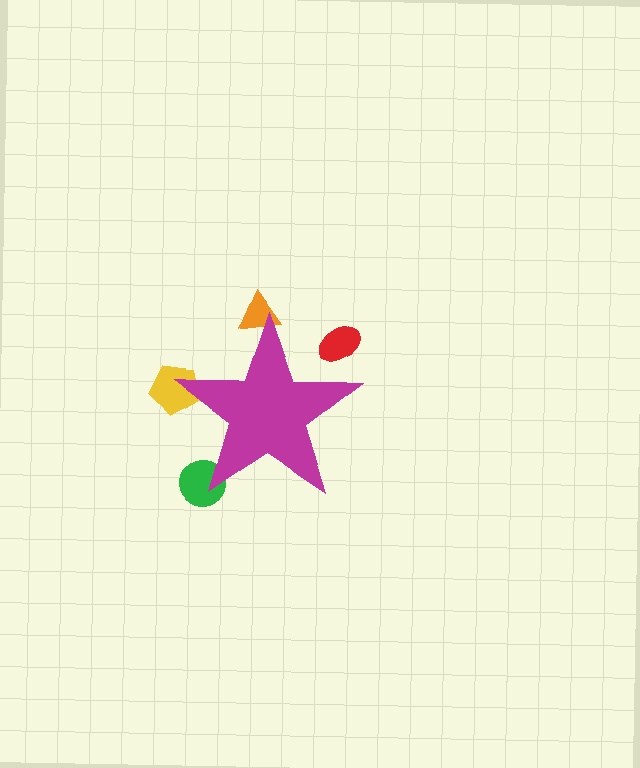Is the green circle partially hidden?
Yes, the green circle is partially hidden behind the magenta star.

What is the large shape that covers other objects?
A magenta star.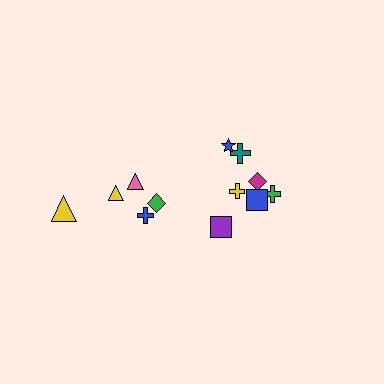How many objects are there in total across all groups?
There are 12 objects.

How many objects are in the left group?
There are 5 objects.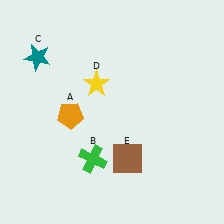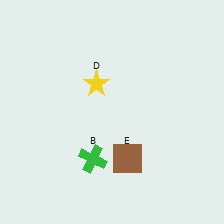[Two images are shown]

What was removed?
The teal star (C), the orange pentagon (A) were removed in Image 2.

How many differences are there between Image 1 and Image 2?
There are 2 differences between the two images.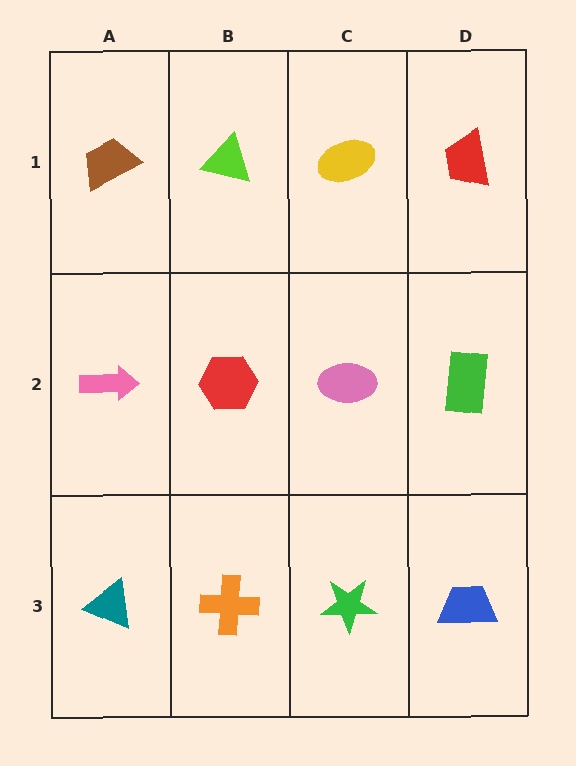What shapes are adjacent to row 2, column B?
A lime triangle (row 1, column B), an orange cross (row 3, column B), a pink arrow (row 2, column A), a pink ellipse (row 2, column C).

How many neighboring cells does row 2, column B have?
4.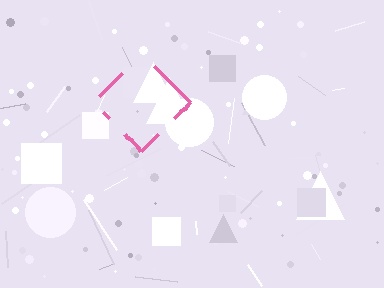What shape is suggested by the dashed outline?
The dashed outline suggests a diamond.